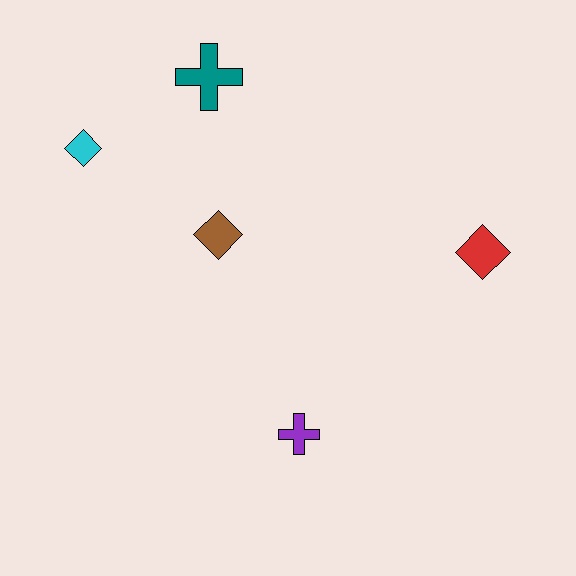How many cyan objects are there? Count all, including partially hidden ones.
There is 1 cyan object.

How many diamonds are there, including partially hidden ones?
There are 3 diamonds.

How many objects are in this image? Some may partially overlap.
There are 5 objects.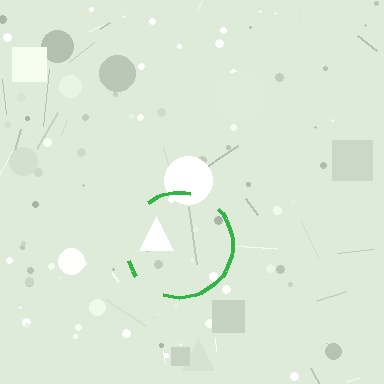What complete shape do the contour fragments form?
The contour fragments form a circle.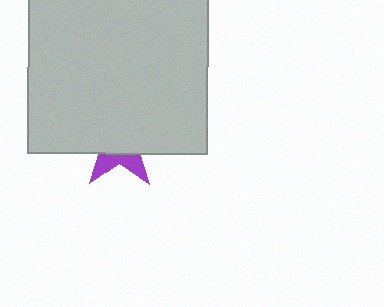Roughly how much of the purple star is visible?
A small part of it is visible (roughly 29%).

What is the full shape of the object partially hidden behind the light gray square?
The partially hidden object is a purple star.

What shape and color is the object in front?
The object in front is a light gray square.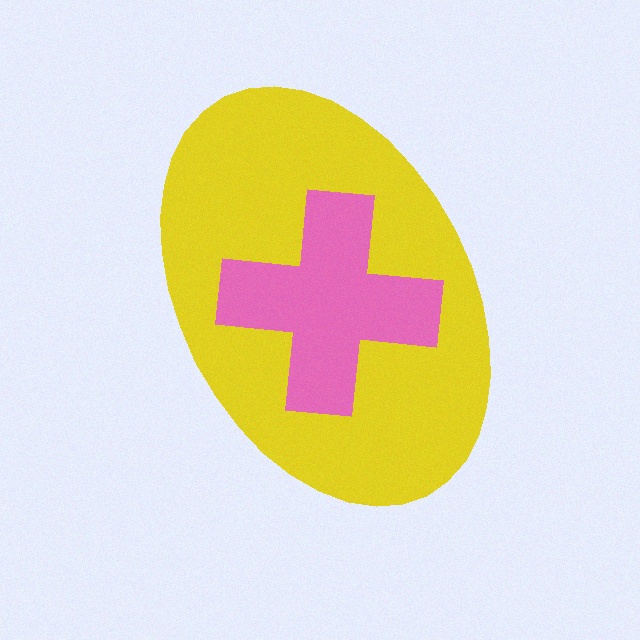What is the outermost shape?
The yellow ellipse.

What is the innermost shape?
The pink cross.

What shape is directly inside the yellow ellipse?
The pink cross.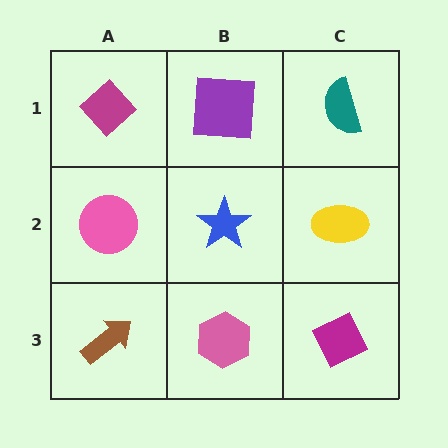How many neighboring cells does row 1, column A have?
2.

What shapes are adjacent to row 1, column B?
A blue star (row 2, column B), a magenta diamond (row 1, column A), a teal semicircle (row 1, column C).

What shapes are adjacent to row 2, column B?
A purple square (row 1, column B), a pink hexagon (row 3, column B), a pink circle (row 2, column A), a yellow ellipse (row 2, column C).